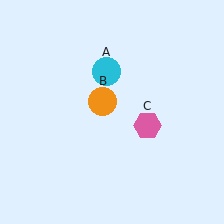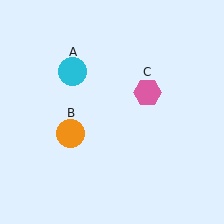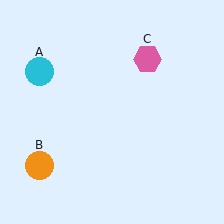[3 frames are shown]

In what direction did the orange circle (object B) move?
The orange circle (object B) moved down and to the left.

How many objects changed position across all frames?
3 objects changed position: cyan circle (object A), orange circle (object B), pink hexagon (object C).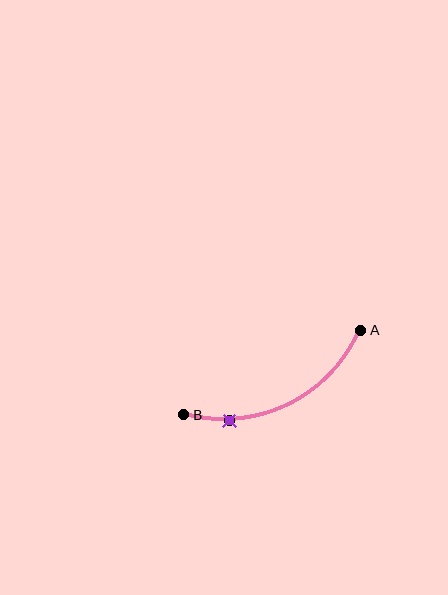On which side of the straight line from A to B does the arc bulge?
The arc bulges below the straight line connecting A and B.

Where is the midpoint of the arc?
The arc midpoint is the point on the curve farthest from the straight line joining A and B. It sits below that line.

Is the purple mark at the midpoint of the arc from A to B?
No. The purple mark lies on the arc but is closer to endpoint B. The arc midpoint would be at the point on the curve equidistant along the arc from both A and B.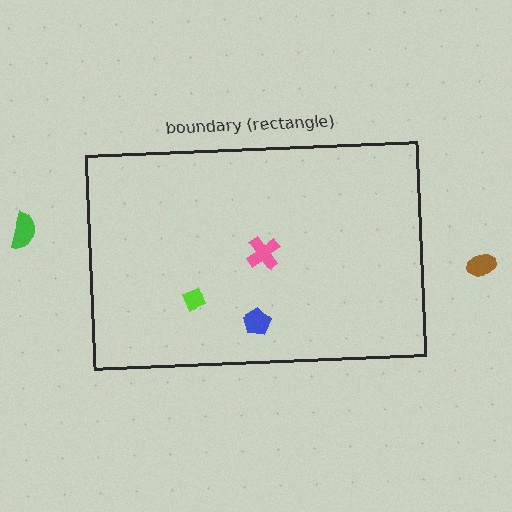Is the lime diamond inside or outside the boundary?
Inside.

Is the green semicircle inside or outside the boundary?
Outside.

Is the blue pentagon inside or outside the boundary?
Inside.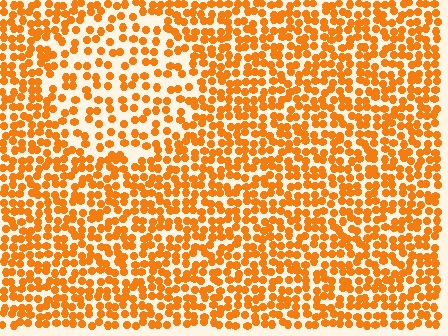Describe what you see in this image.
The image contains small orange elements arranged at two different densities. A circle-shaped region is visible where the elements are less densely packed than the surrounding area.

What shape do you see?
I see a circle.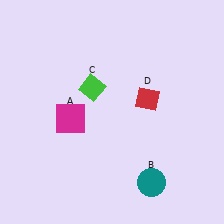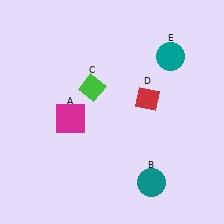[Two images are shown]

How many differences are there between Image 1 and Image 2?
There is 1 difference between the two images.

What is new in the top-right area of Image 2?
A teal circle (E) was added in the top-right area of Image 2.